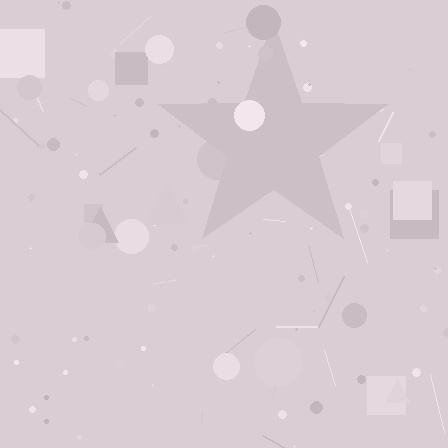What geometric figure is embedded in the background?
A star is embedded in the background.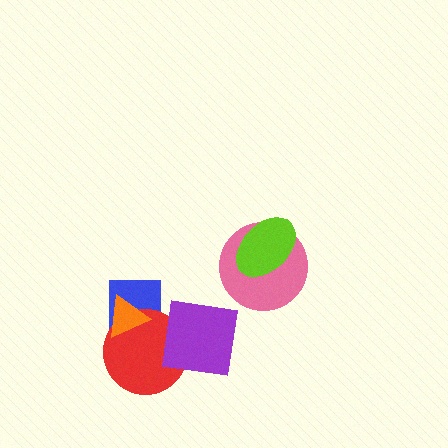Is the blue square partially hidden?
Yes, it is partially covered by another shape.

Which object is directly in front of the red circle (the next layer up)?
The orange triangle is directly in front of the red circle.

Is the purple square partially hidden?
No, no other shape covers it.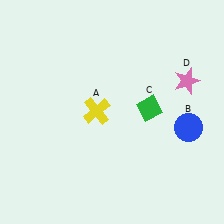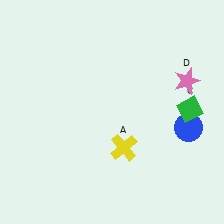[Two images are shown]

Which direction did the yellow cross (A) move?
The yellow cross (A) moved down.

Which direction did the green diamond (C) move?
The green diamond (C) moved right.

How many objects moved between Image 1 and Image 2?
2 objects moved between the two images.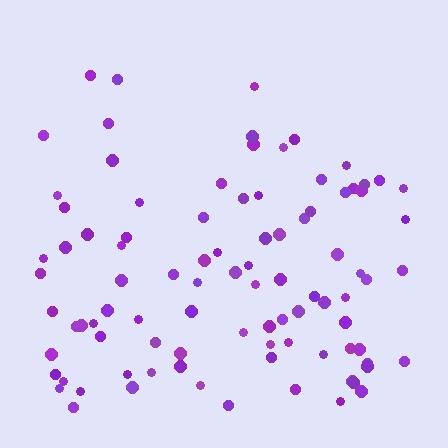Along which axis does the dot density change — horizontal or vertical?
Vertical.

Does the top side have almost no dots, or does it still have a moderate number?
Still a moderate number, just noticeably fewer than the bottom.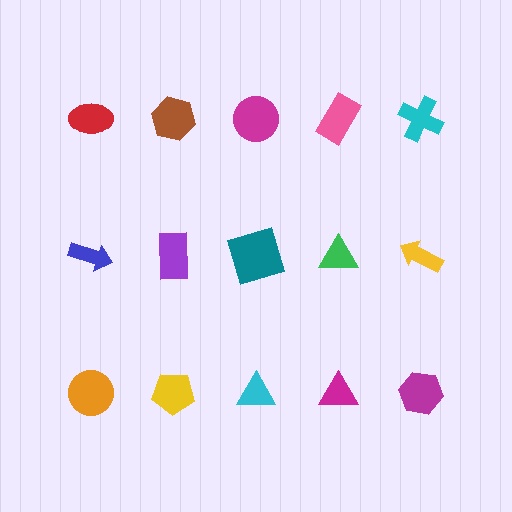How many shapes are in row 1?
5 shapes.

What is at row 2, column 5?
A yellow arrow.